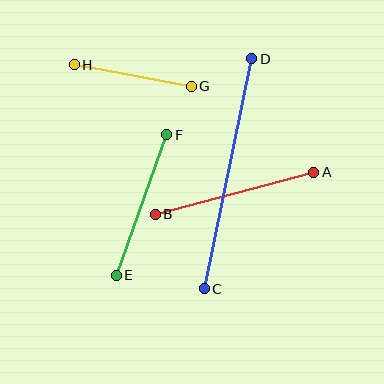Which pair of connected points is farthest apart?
Points C and D are farthest apart.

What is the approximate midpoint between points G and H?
The midpoint is at approximately (133, 75) pixels.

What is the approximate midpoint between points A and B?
The midpoint is at approximately (235, 193) pixels.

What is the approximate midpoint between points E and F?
The midpoint is at approximately (141, 205) pixels.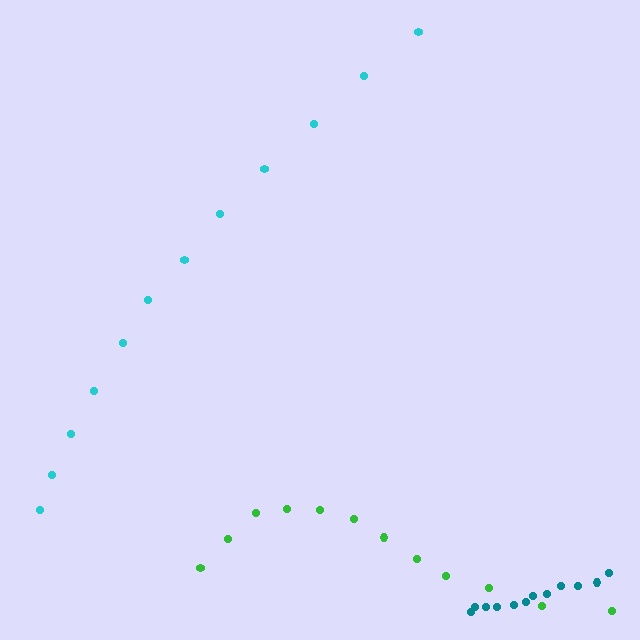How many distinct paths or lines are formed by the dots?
There are 3 distinct paths.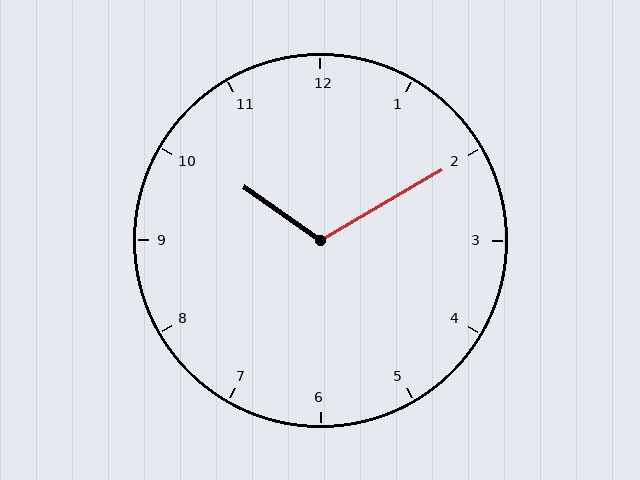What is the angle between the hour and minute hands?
Approximately 115 degrees.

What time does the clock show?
10:10.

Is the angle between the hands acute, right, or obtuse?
It is obtuse.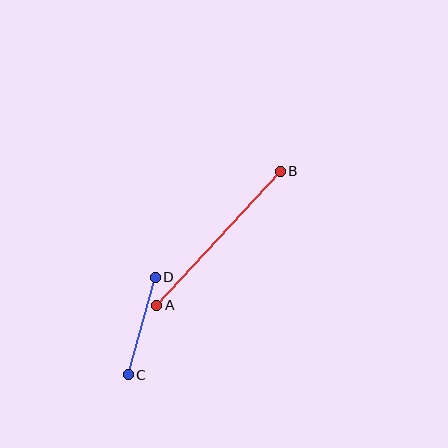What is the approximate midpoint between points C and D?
The midpoint is at approximately (142, 326) pixels.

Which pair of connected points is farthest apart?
Points A and B are farthest apart.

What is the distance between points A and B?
The distance is approximately 183 pixels.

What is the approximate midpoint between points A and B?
The midpoint is at approximately (218, 238) pixels.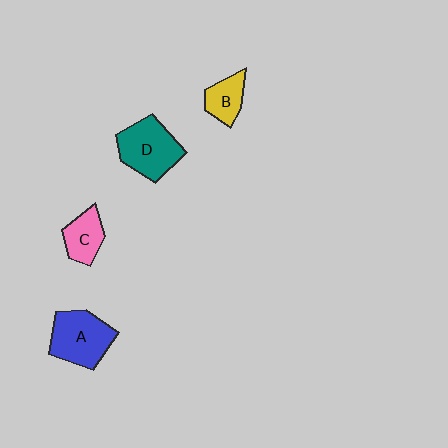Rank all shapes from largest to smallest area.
From largest to smallest: A (blue), D (teal), C (pink), B (yellow).